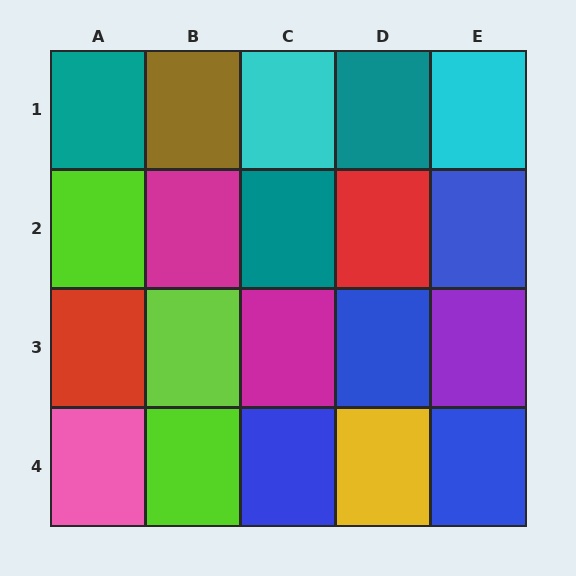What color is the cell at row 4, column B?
Lime.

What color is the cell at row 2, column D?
Red.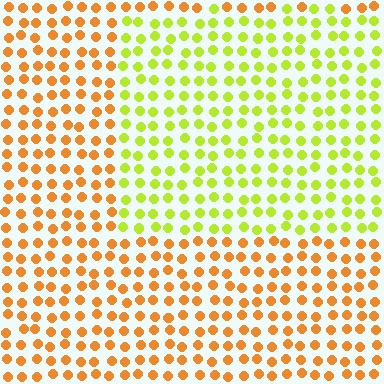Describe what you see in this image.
The image is filled with small orange elements in a uniform arrangement. A rectangle-shaped region is visible where the elements are tinted to a slightly different hue, forming a subtle color boundary.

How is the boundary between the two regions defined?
The boundary is defined purely by a slight shift in hue (about 49 degrees). Spacing, size, and orientation are identical on both sides.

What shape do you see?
I see a rectangle.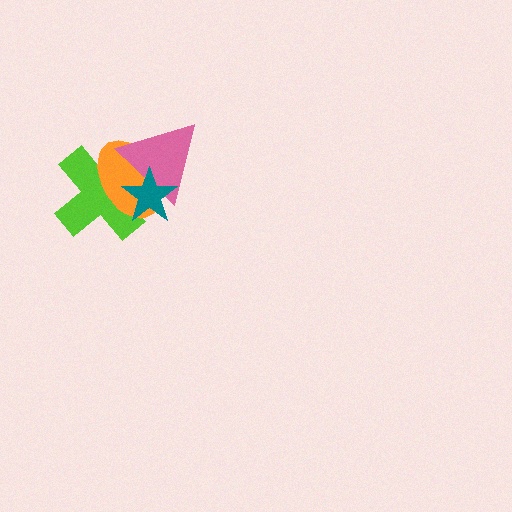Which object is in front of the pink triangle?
The teal star is in front of the pink triangle.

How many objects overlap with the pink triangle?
3 objects overlap with the pink triangle.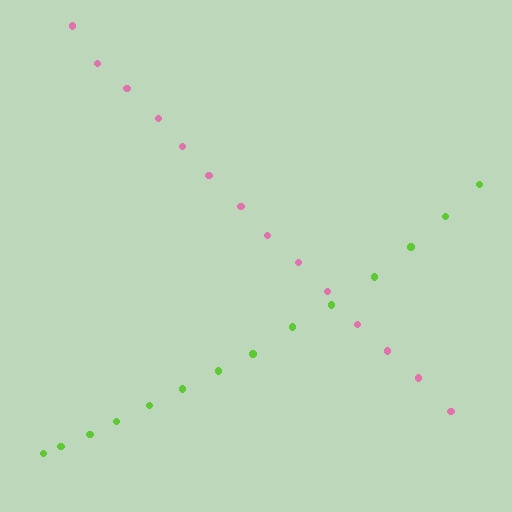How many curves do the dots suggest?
There are 2 distinct paths.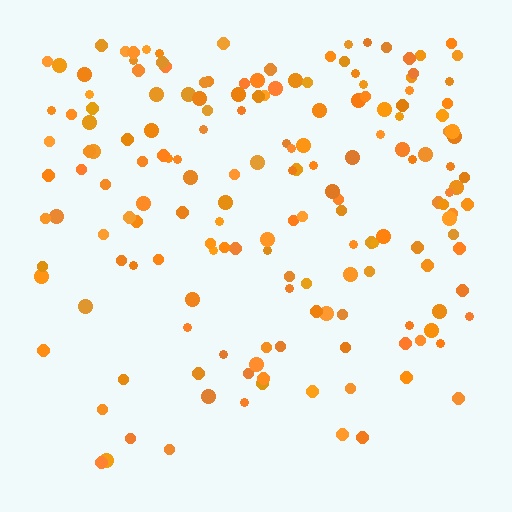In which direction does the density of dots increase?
From bottom to top, with the top side densest.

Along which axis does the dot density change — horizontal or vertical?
Vertical.